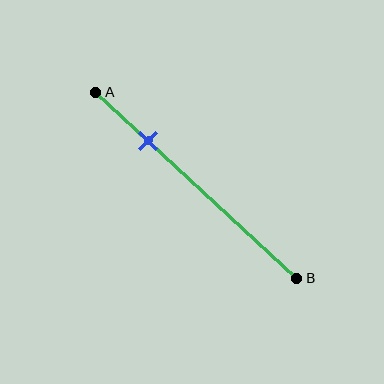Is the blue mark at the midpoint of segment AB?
No, the mark is at about 25% from A, not at the 50% midpoint.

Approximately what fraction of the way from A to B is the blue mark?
The blue mark is approximately 25% of the way from A to B.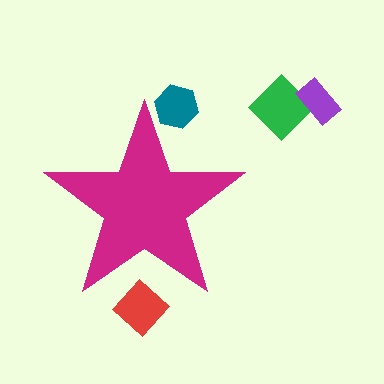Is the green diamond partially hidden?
No, the green diamond is fully visible.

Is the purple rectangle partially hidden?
No, the purple rectangle is fully visible.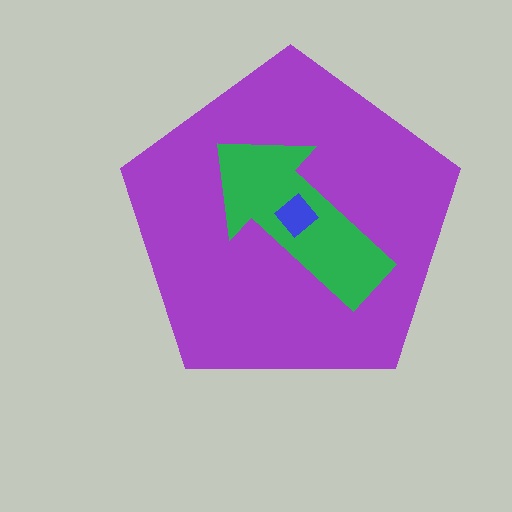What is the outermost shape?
The purple pentagon.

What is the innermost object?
The blue diamond.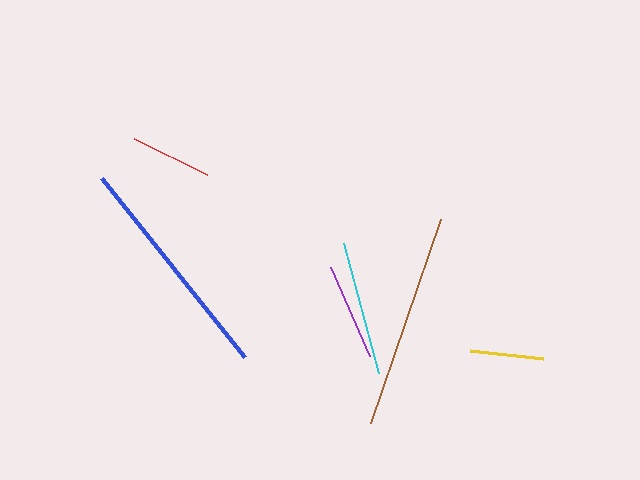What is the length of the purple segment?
The purple segment is approximately 97 pixels long.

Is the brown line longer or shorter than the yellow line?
The brown line is longer than the yellow line.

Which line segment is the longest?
The blue line is the longest at approximately 229 pixels.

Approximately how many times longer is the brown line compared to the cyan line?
The brown line is approximately 1.6 times the length of the cyan line.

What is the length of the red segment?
The red segment is approximately 81 pixels long.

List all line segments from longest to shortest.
From longest to shortest: blue, brown, cyan, purple, red, yellow.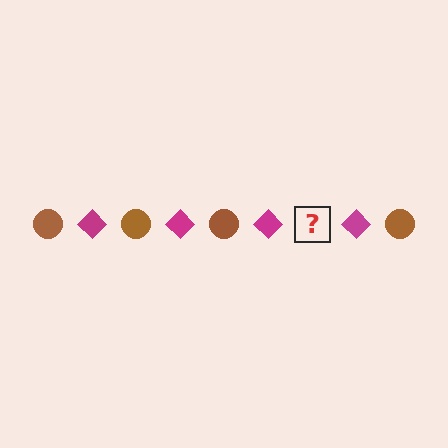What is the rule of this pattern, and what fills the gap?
The rule is that the pattern alternates between brown circle and magenta diamond. The gap should be filled with a brown circle.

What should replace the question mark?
The question mark should be replaced with a brown circle.